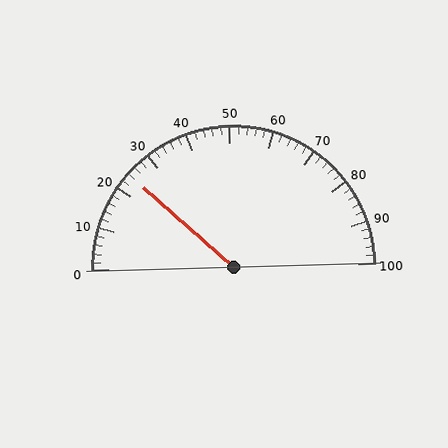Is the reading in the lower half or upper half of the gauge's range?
The reading is in the lower half of the range (0 to 100).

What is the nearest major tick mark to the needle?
The nearest major tick mark is 20.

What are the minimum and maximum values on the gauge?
The gauge ranges from 0 to 100.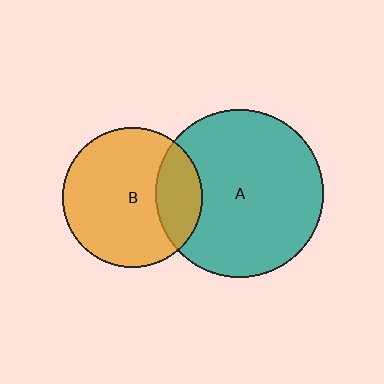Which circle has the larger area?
Circle A (teal).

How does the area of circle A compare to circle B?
Approximately 1.4 times.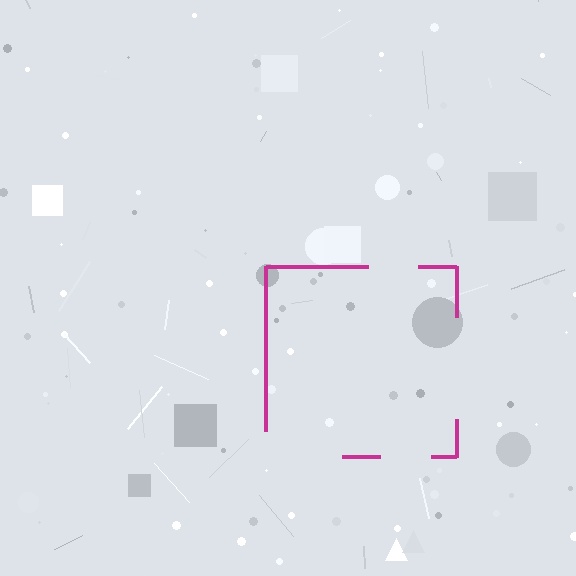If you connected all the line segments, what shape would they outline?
They would outline a square.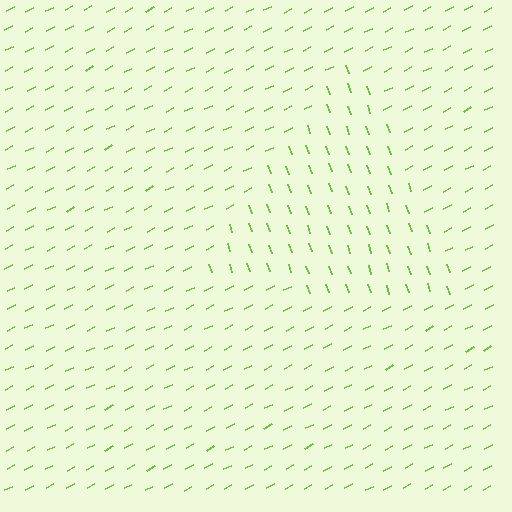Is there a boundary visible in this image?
Yes, there is a texture boundary formed by a change in line orientation.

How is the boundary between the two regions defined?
The boundary is defined purely by a change in line orientation (approximately 82 degrees difference). All lines are the same color and thickness.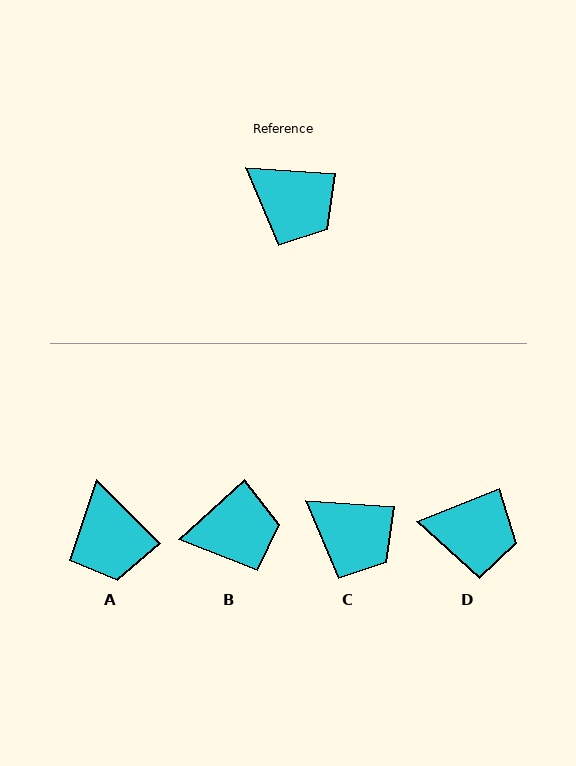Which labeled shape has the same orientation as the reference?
C.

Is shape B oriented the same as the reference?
No, it is off by about 46 degrees.